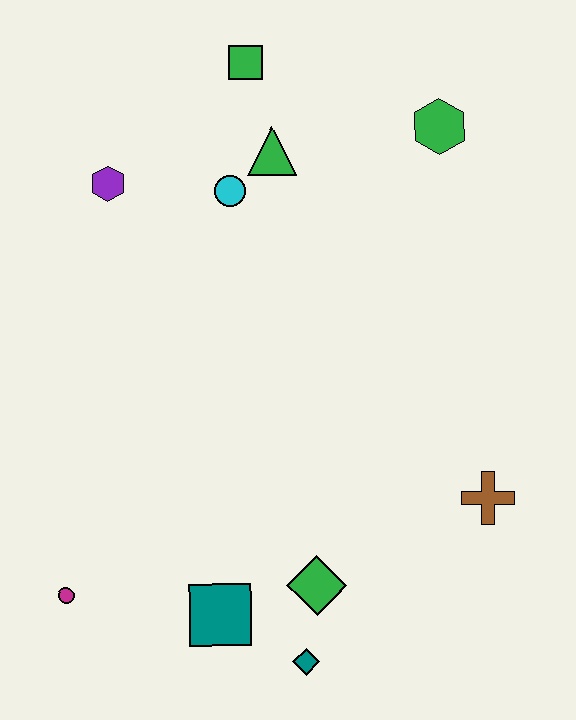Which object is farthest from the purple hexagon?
The teal diamond is farthest from the purple hexagon.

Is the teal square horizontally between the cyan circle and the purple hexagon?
Yes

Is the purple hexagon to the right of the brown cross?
No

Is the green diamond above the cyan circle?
No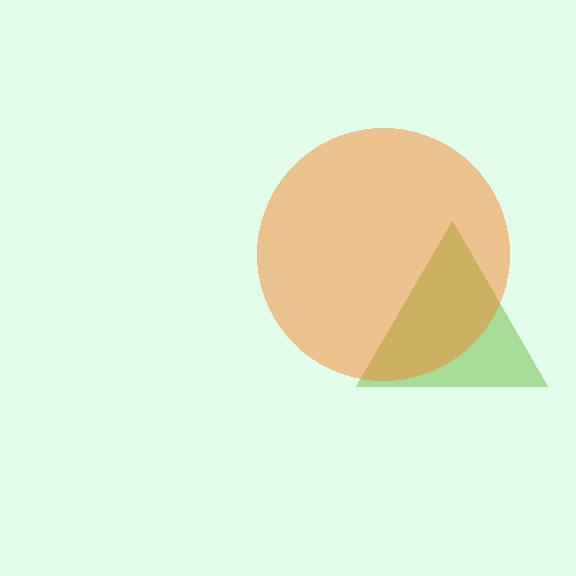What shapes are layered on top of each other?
The layered shapes are: a lime triangle, an orange circle.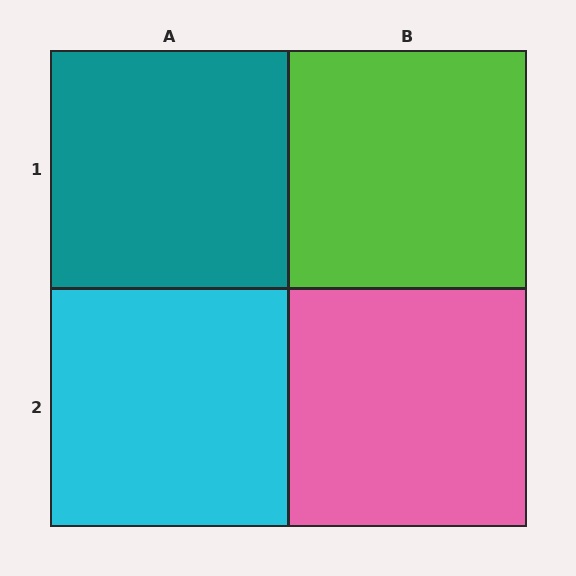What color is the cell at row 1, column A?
Teal.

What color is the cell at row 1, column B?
Lime.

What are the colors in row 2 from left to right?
Cyan, pink.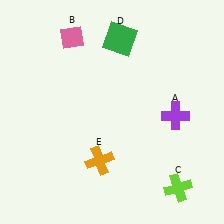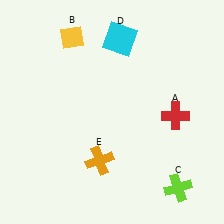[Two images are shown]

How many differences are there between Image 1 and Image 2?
There are 3 differences between the two images.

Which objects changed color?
A changed from purple to red. B changed from pink to yellow. D changed from green to cyan.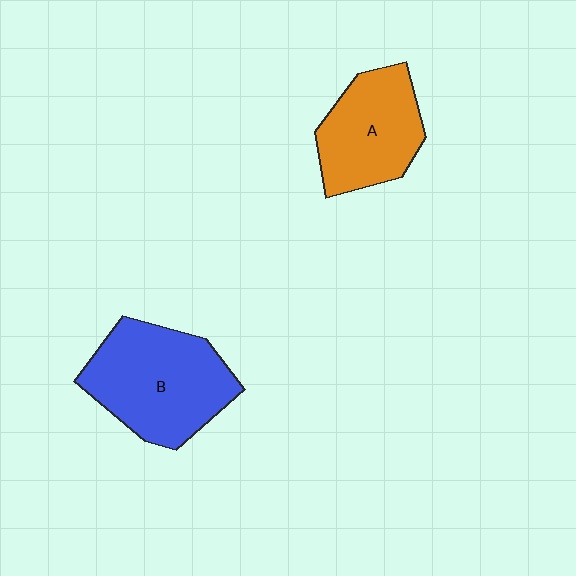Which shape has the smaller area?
Shape A (orange).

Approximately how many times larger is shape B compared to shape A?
Approximately 1.3 times.